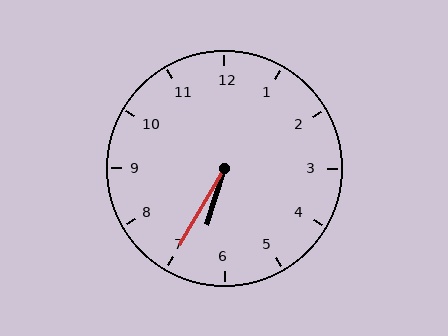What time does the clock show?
6:35.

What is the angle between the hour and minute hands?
Approximately 12 degrees.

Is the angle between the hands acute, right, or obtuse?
It is acute.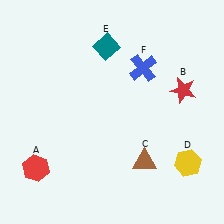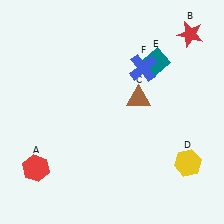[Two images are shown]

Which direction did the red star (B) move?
The red star (B) moved up.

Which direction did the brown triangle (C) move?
The brown triangle (C) moved up.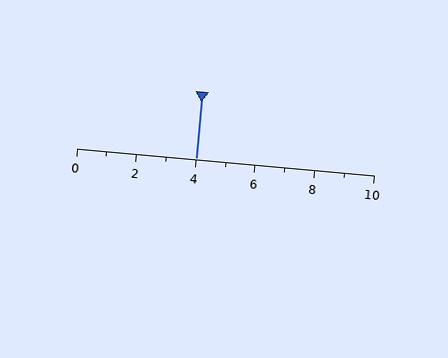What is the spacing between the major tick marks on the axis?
The major ticks are spaced 2 apart.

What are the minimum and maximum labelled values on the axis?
The axis runs from 0 to 10.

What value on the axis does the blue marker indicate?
The marker indicates approximately 4.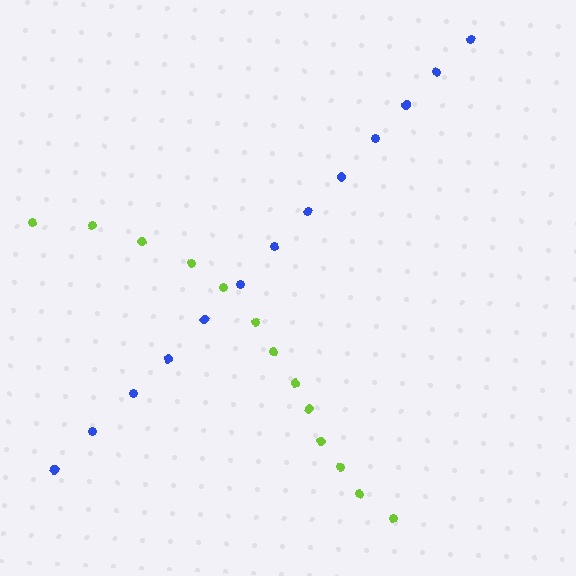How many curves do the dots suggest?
There are 2 distinct paths.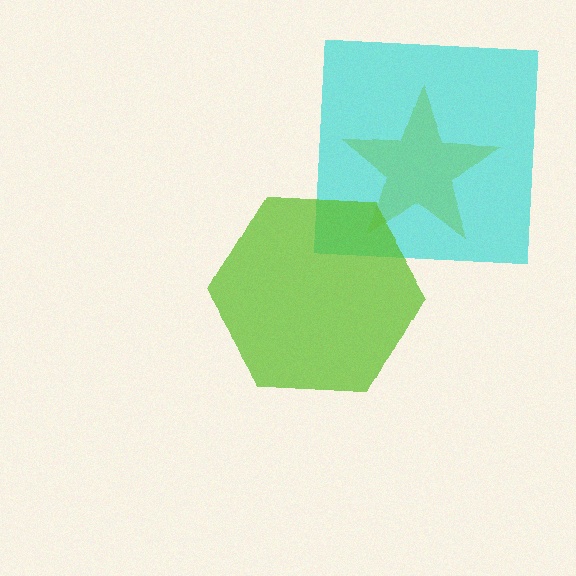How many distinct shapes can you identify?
There are 3 distinct shapes: a yellow star, a cyan square, a lime hexagon.